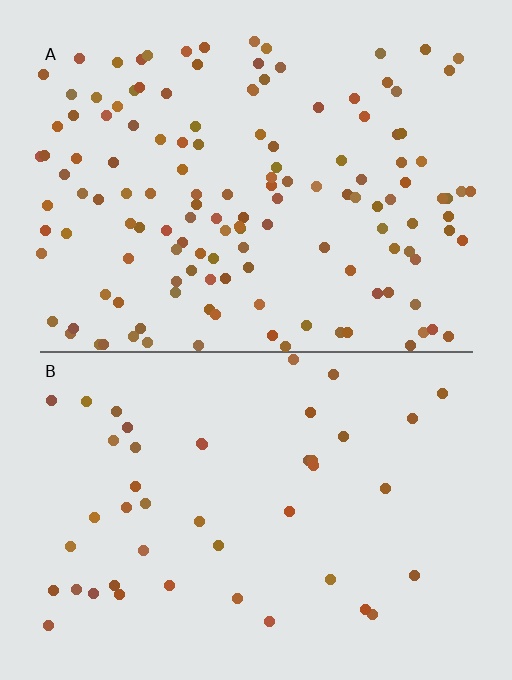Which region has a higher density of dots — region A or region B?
A (the top).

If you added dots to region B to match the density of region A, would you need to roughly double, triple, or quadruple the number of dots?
Approximately triple.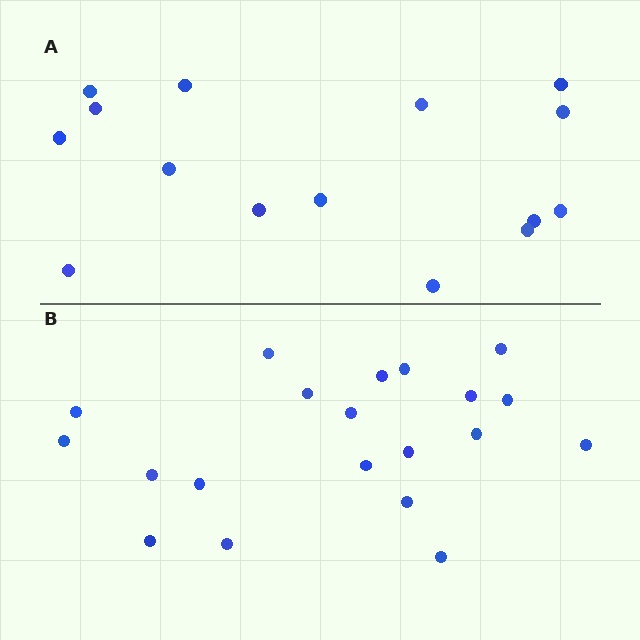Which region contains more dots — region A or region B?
Region B (the bottom region) has more dots.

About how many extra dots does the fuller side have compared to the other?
Region B has about 5 more dots than region A.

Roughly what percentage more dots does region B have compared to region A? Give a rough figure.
About 35% more.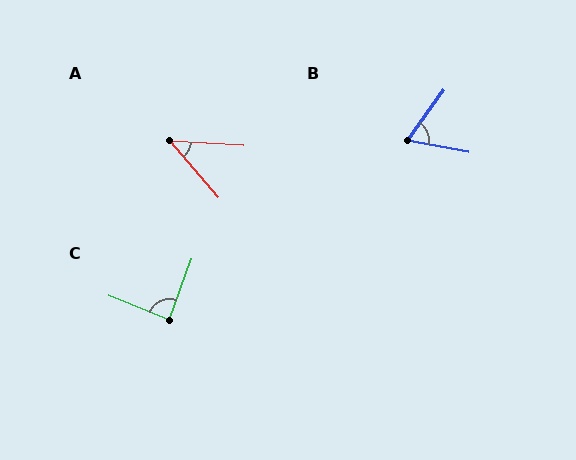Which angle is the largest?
C, at approximately 88 degrees.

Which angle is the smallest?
A, at approximately 46 degrees.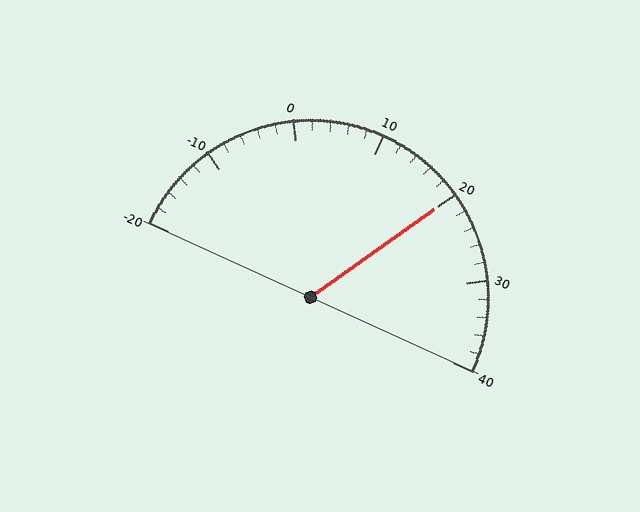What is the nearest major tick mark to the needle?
The nearest major tick mark is 20.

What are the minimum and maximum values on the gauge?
The gauge ranges from -20 to 40.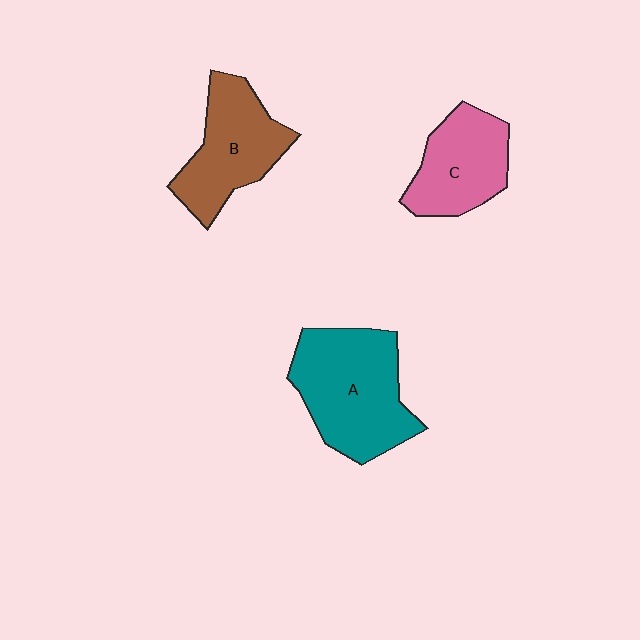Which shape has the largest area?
Shape A (teal).